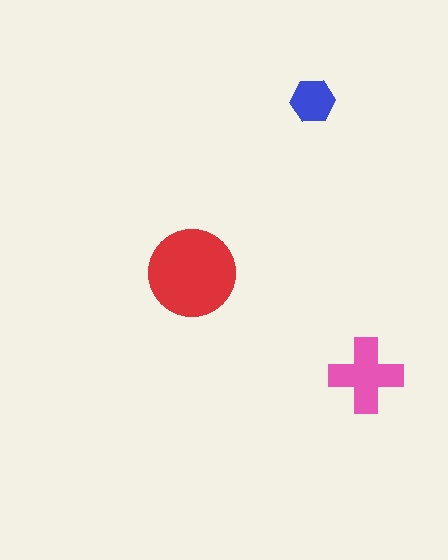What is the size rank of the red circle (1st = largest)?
1st.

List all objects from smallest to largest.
The blue hexagon, the pink cross, the red circle.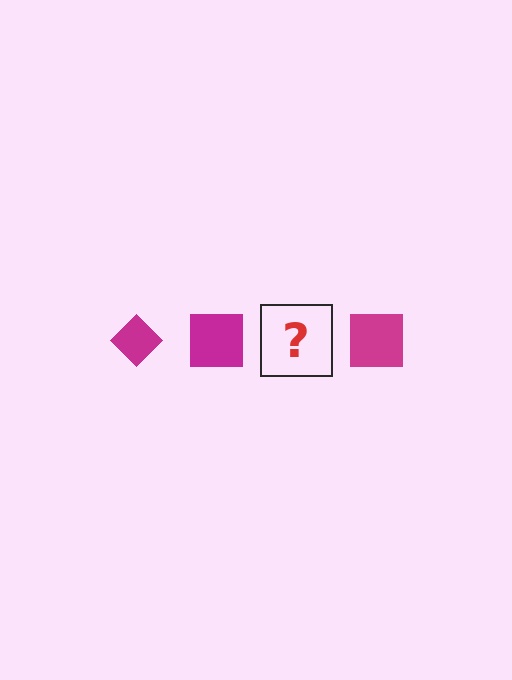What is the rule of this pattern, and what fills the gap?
The rule is that the pattern cycles through diamond, square shapes in magenta. The gap should be filled with a magenta diamond.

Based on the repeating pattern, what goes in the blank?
The blank should be a magenta diamond.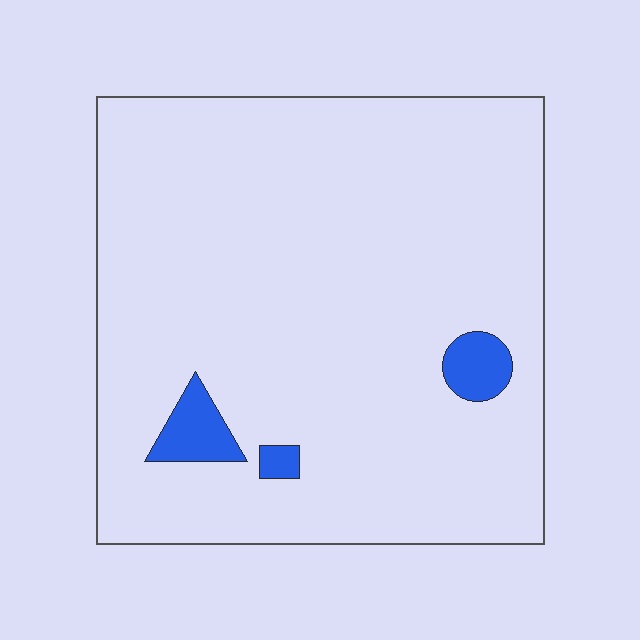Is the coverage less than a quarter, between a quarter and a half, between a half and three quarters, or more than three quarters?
Less than a quarter.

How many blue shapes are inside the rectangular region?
3.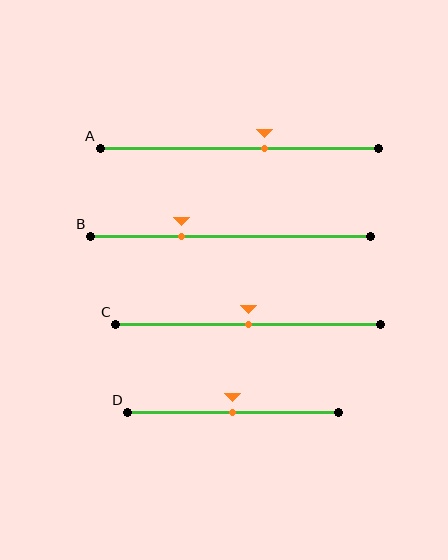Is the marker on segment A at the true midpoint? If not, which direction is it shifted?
No, the marker on segment A is shifted to the right by about 9% of the segment length.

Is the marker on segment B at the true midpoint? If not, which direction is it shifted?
No, the marker on segment B is shifted to the left by about 18% of the segment length.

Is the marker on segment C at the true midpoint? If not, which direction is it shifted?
Yes, the marker on segment C is at the true midpoint.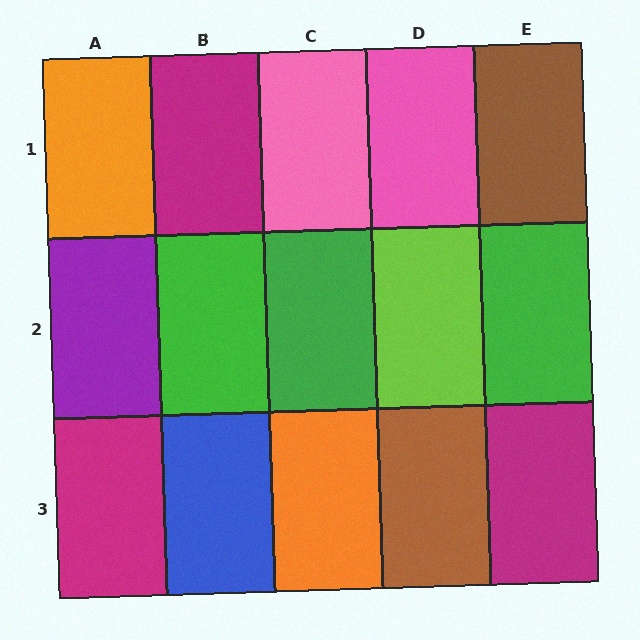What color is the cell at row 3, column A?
Magenta.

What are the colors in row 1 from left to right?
Orange, magenta, pink, pink, brown.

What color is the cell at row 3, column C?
Orange.